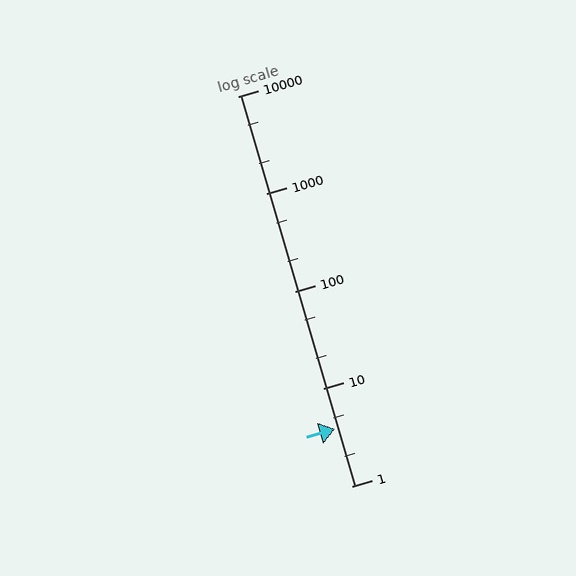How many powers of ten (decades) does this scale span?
The scale spans 4 decades, from 1 to 10000.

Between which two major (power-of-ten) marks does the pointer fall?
The pointer is between 1 and 10.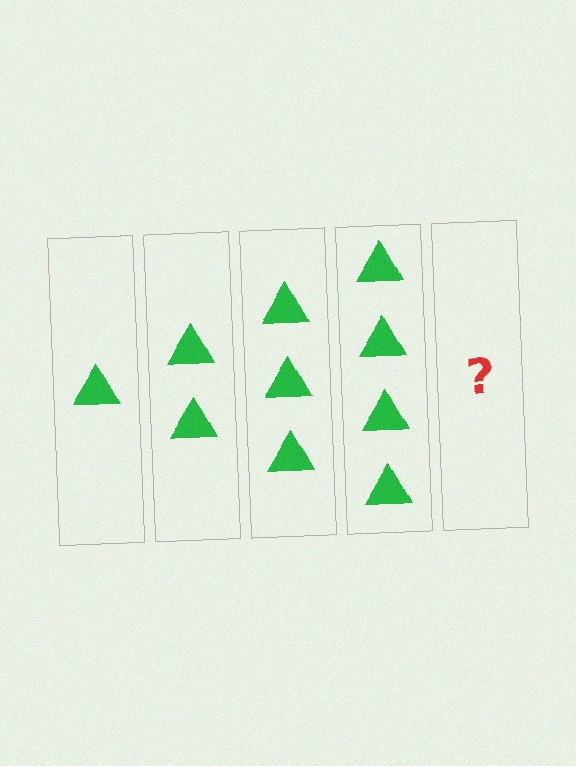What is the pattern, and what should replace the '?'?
The pattern is that each step adds one more triangle. The '?' should be 5 triangles.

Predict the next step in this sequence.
The next step is 5 triangles.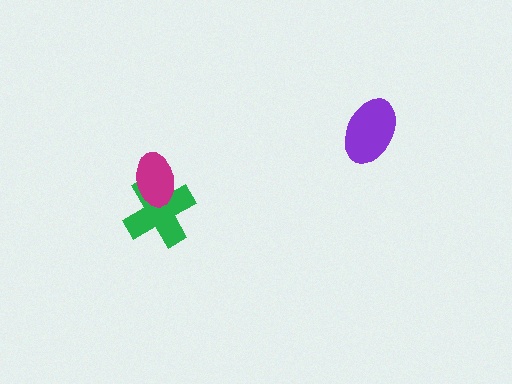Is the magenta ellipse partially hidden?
No, no other shape covers it.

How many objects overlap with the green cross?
1 object overlaps with the green cross.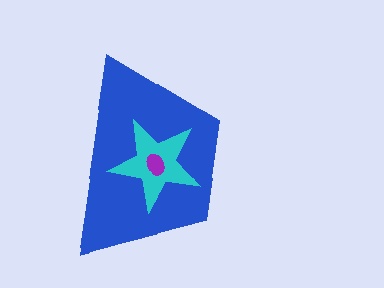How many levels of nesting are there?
3.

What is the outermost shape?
The blue trapezoid.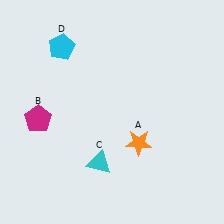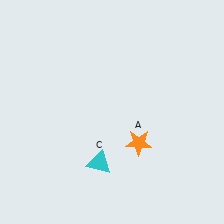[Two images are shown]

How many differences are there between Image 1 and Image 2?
There are 2 differences between the two images.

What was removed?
The magenta pentagon (B), the cyan pentagon (D) were removed in Image 2.